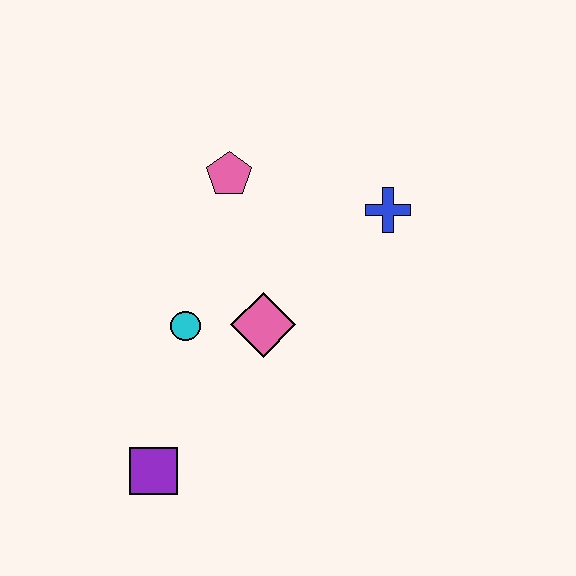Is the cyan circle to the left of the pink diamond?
Yes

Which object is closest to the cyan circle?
The pink diamond is closest to the cyan circle.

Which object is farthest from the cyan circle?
The blue cross is farthest from the cyan circle.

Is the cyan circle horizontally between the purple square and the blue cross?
Yes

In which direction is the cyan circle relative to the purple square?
The cyan circle is above the purple square.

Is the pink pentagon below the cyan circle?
No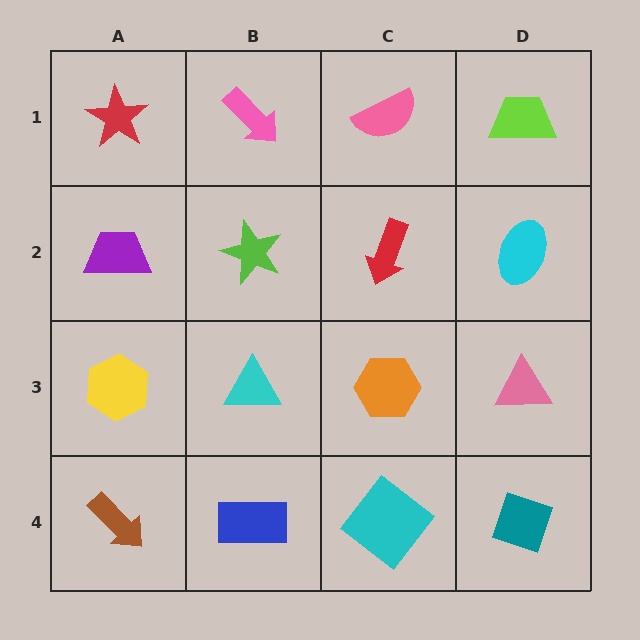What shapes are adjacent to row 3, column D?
A cyan ellipse (row 2, column D), a teal diamond (row 4, column D), an orange hexagon (row 3, column C).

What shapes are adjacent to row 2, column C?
A pink semicircle (row 1, column C), an orange hexagon (row 3, column C), a lime star (row 2, column B), a cyan ellipse (row 2, column D).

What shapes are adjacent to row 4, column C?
An orange hexagon (row 3, column C), a blue rectangle (row 4, column B), a teal diamond (row 4, column D).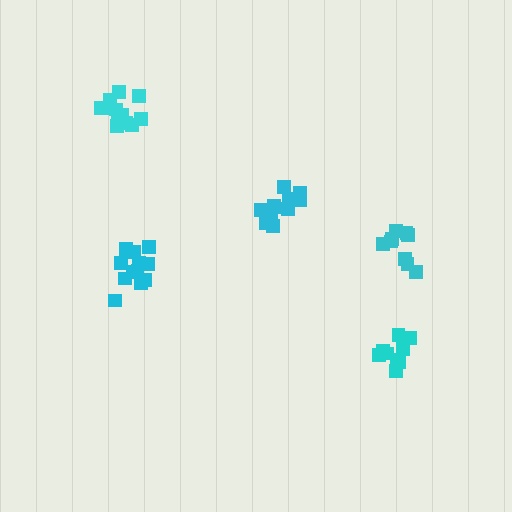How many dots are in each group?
Group 1: 12 dots, Group 2: 11 dots, Group 3: 9 dots, Group 4: 9 dots, Group 5: 13 dots (54 total).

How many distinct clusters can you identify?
There are 5 distinct clusters.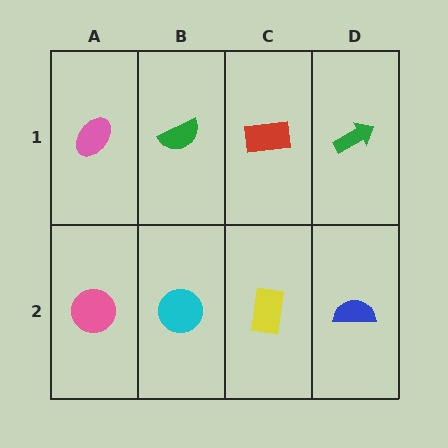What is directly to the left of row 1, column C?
A green semicircle.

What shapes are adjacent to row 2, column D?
A green arrow (row 1, column D), a yellow rectangle (row 2, column C).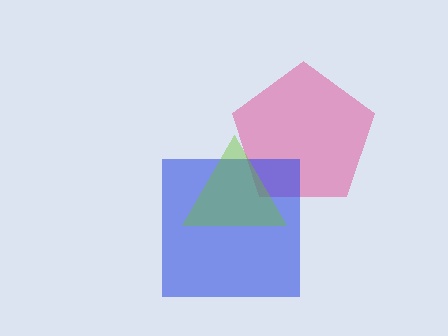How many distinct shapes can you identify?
There are 3 distinct shapes: a pink pentagon, a blue square, a lime triangle.